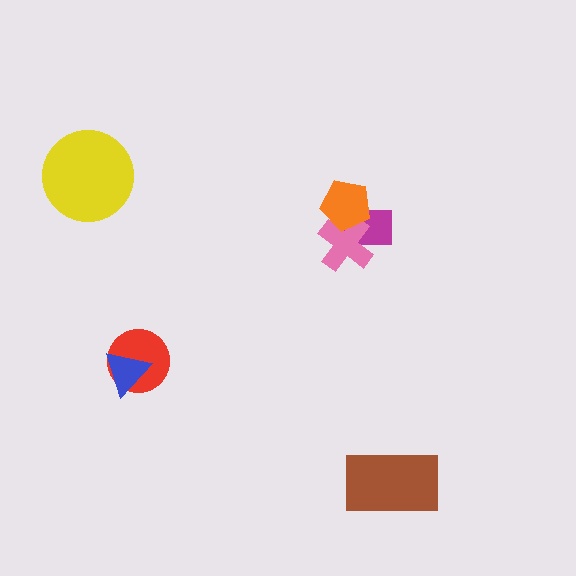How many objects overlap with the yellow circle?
0 objects overlap with the yellow circle.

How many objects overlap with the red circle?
1 object overlaps with the red circle.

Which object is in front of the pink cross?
The orange pentagon is in front of the pink cross.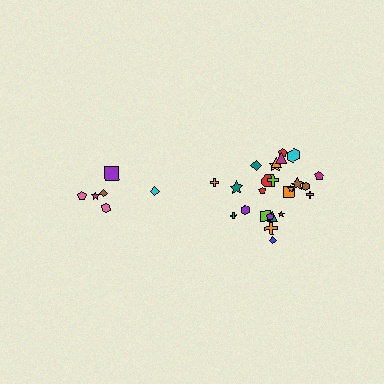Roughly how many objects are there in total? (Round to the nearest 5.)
Roughly 30 objects in total.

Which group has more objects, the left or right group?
The right group.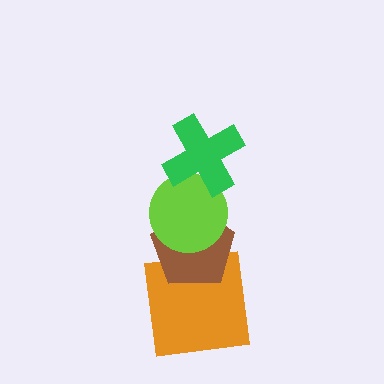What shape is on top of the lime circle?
The green cross is on top of the lime circle.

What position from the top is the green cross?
The green cross is 1st from the top.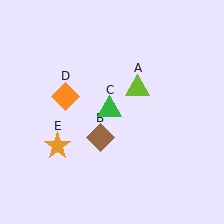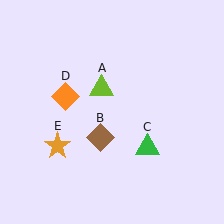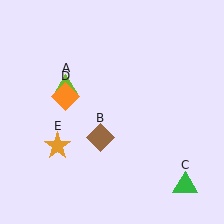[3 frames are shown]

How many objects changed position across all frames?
2 objects changed position: lime triangle (object A), green triangle (object C).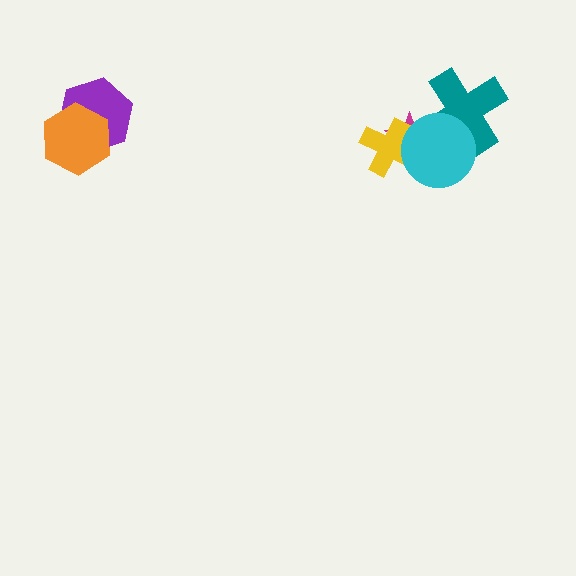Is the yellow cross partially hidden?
Yes, it is partially covered by another shape.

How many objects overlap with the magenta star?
3 objects overlap with the magenta star.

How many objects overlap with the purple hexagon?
1 object overlaps with the purple hexagon.